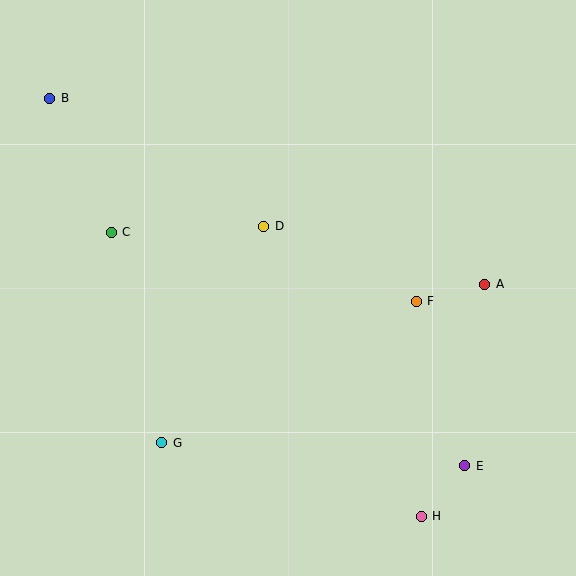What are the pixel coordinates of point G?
Point G is at (162, 443).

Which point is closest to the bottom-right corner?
Point E is closest to the bottom-right corner.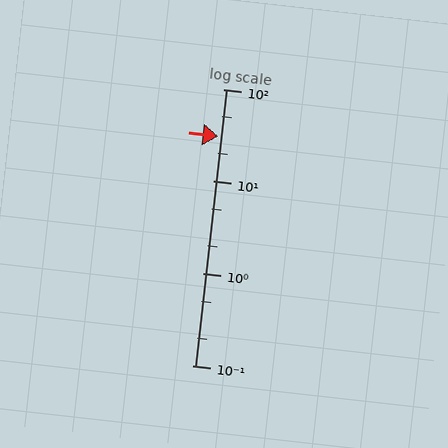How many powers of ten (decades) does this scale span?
The scale spans 3 decades, from 0.1 to 100.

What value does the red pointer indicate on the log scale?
The pointer indicates approximately 31.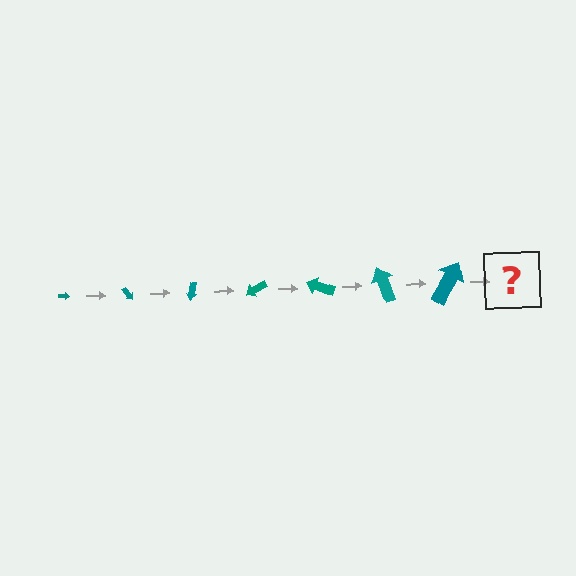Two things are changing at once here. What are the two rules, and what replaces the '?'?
The two rules are that the arrow grows larger each step and it rotates 50 degrees each step. The '?' should be an arrow, larger than the previous one and rotated 350 degrees from the start.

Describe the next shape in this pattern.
It should be an arrow, larger than the previous one and rotated 350 degrees from the start.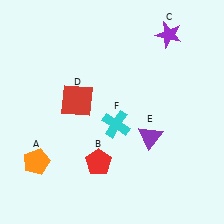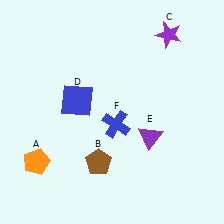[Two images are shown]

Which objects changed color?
B changed from red to brown. D changed from red to blue. F changed from cyan to blue.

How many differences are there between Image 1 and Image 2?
There are 3 differences between the two images.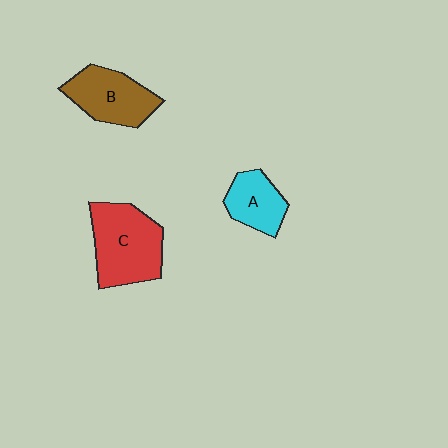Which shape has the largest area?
Shape C (red).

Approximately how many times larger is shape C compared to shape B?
Approximately 1.3 times.